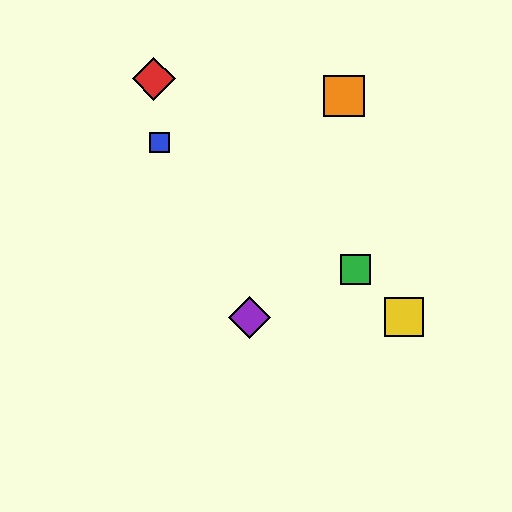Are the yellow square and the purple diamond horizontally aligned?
Yes, both are at y≈317.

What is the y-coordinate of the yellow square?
The yellow square is at y≈317.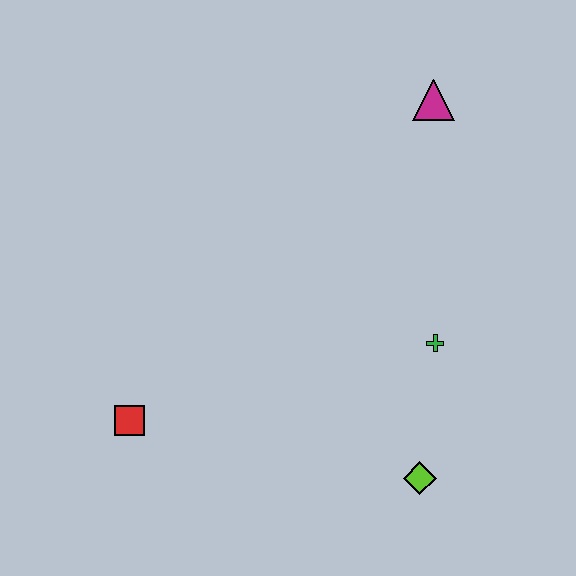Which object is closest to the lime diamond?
The green cross is closest to the lime diamond.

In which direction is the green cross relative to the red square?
The green cross is to the right of the red square.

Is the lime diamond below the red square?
Yes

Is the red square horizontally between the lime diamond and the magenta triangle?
No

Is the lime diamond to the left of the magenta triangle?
Yes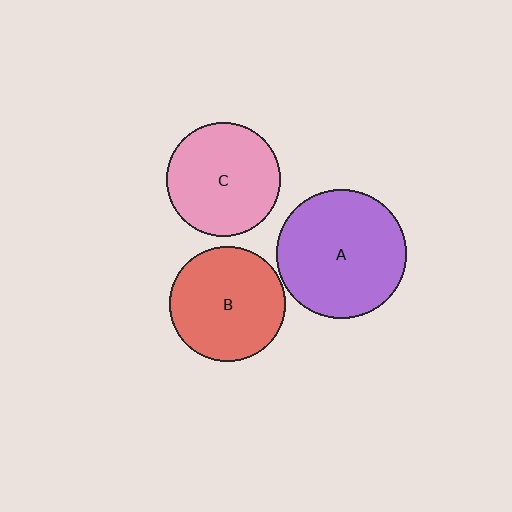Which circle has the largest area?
Circle A (purple).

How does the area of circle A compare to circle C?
Approximately 1.3 times.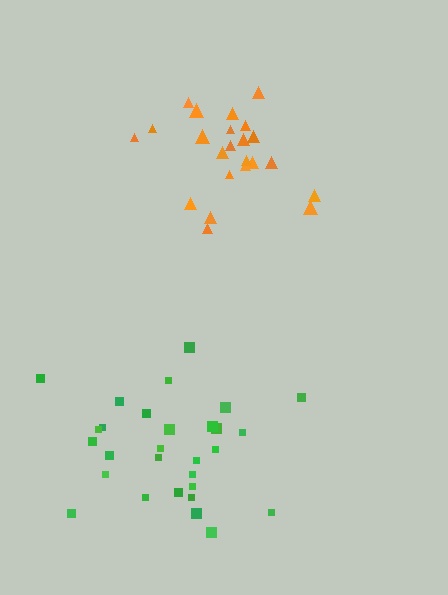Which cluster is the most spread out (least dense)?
Green.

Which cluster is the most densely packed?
Orange.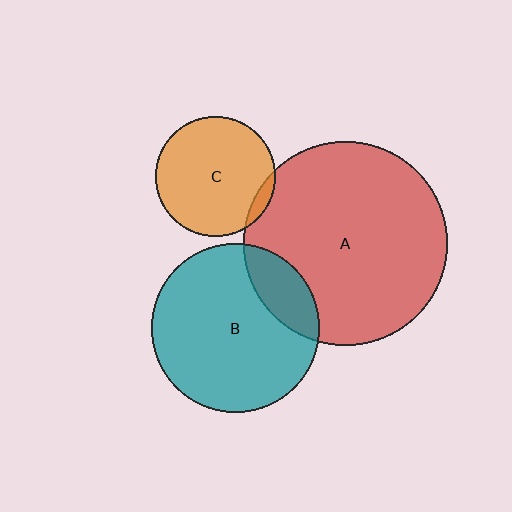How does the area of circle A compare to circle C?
Approximately 2.9 times.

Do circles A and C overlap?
Yes.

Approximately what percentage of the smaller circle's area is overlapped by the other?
Approximately 5%.